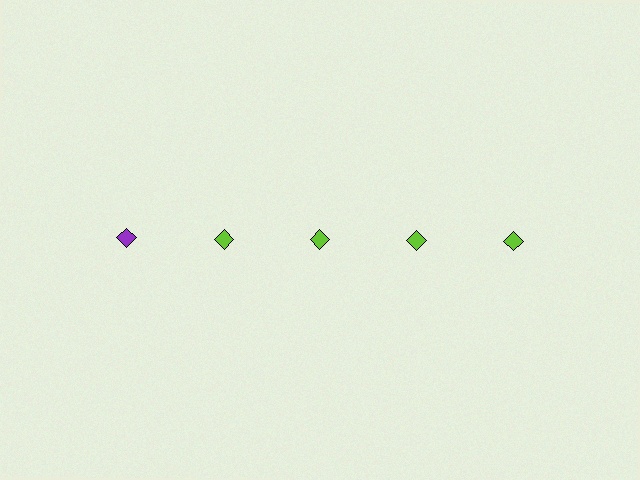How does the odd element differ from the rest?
It has a different color: purple instead of lime.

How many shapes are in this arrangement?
There are 5 shapes arranged in a grid pattern.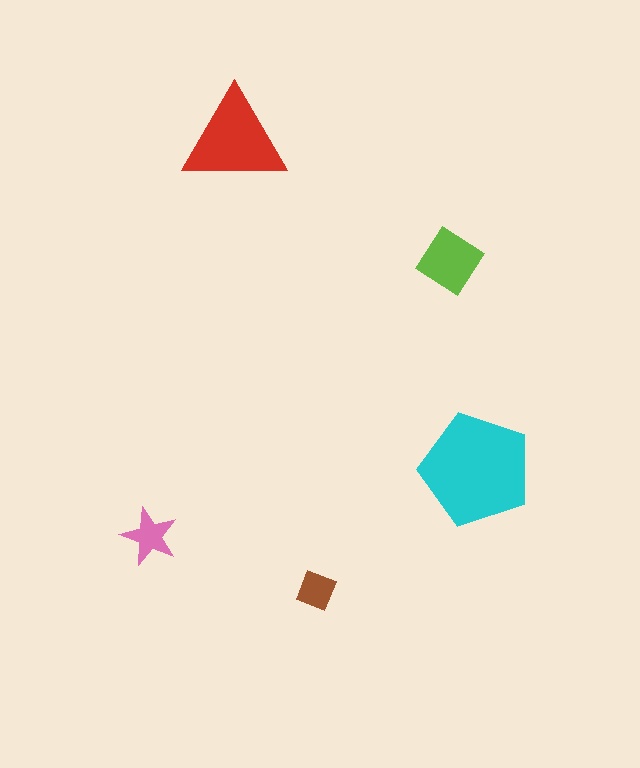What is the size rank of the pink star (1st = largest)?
4th.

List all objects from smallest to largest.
The brown square, the pink star, the lime diamond, the red triangle, the cyan pentagon.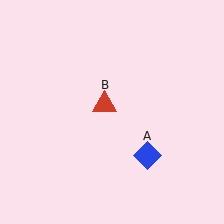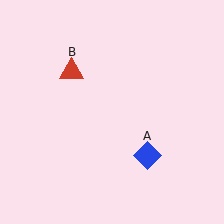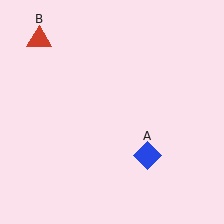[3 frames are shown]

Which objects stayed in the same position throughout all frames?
Blue diamond (object A) remained stationary.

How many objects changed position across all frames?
1 object changed position: red triangle (object B).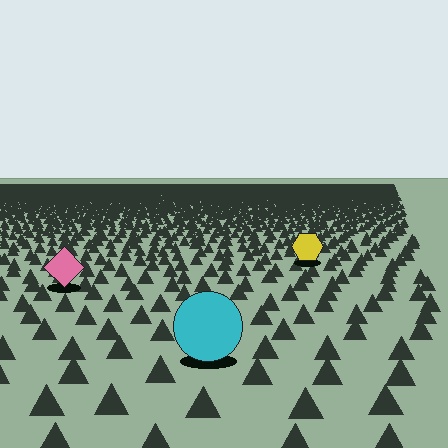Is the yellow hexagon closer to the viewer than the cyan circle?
No. The cyan circle is closer — you can tell from the texture gradient: the ground texture is coarser near it.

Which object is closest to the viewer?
The cyan circle is closest. The texture marks near it are larger and more spread out.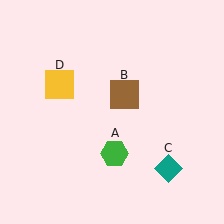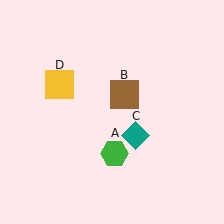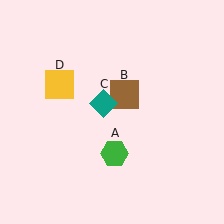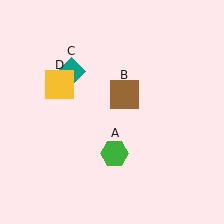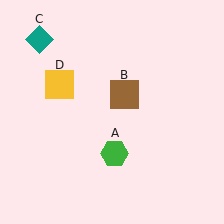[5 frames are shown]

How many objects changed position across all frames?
1 object changed position: teal diamond (object C).